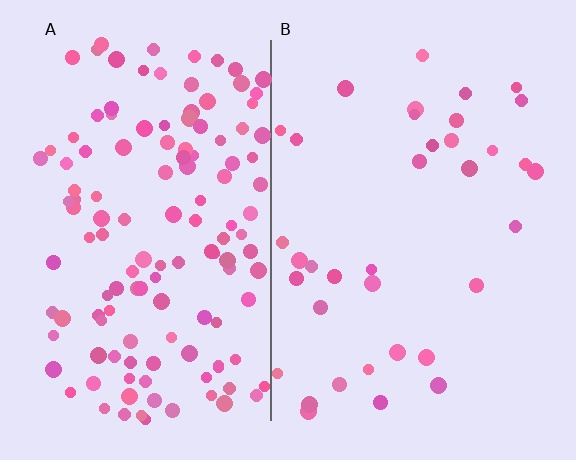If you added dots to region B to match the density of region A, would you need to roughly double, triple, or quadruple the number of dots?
Approximately quadruple.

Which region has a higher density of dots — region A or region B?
A (the left).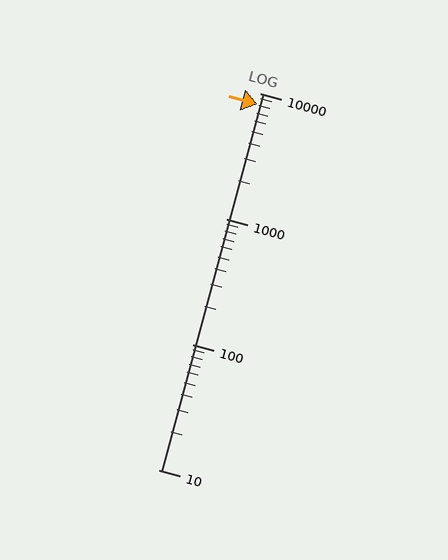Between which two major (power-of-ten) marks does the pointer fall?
The pointer is between 1000 and 10000.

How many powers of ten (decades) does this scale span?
The scale spans 3 decades, from 10 to 10000.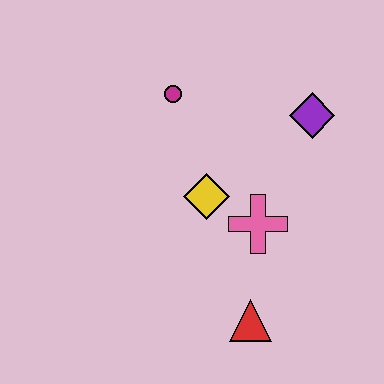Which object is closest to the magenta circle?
The yellow diamond is closest to the magenta circle.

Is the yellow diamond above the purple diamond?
No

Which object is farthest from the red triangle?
The magenta circle is farthest from the red triangle.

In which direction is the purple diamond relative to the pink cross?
The purple diamond is above the pink cross.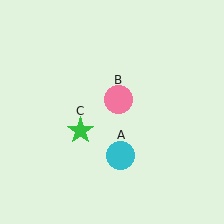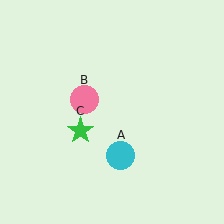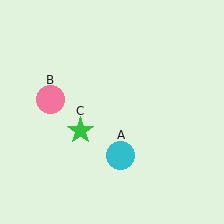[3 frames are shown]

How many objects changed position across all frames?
1 object changed position: pink circle (object B).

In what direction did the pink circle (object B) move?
The pink circle (object B) moved left.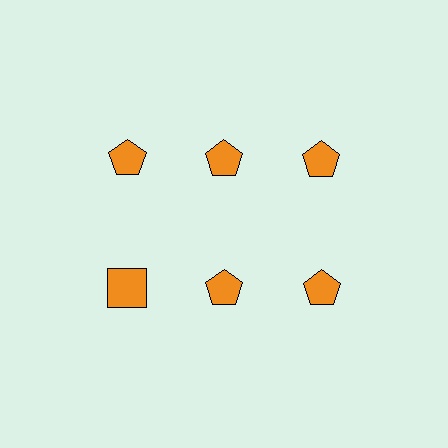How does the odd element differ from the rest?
It has a different shape: square instead of pentagon.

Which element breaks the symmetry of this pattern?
The orange square in the second row, leftmost column breaks the symmetry. All other shapes are orange pentagons.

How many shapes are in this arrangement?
There are 6 shapes arranged in a grid pattern.